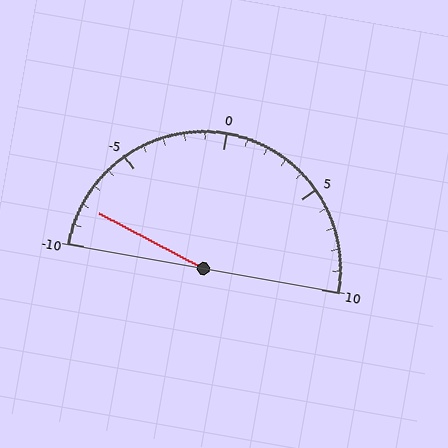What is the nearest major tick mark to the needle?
The nearest major tick mark is -10.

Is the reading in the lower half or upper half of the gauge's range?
The reading is in the lower half of the range (-10 to 10).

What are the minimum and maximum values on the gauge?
The gauge ranges from -10 to 10.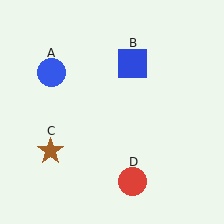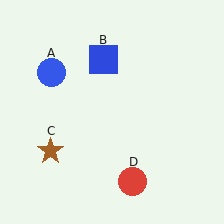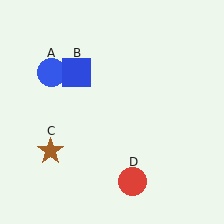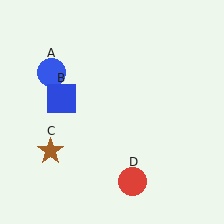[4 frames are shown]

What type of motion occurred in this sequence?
The blue square (object B) rotated counterclockwise around the center of the scene.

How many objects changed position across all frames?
1 object changed position: blue square (object B).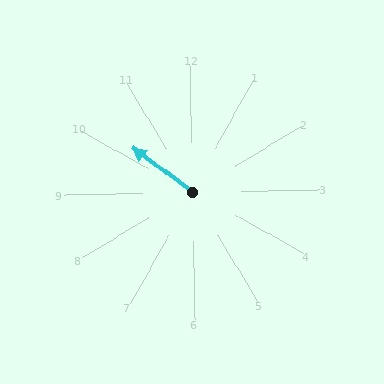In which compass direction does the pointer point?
Northwest.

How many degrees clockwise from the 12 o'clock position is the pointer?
Approximately 308 degrees.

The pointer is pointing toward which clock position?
Roughly 10 o'clock.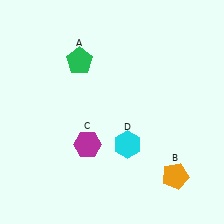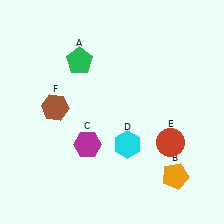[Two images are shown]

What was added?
A red circle (E), a brown hexagon (F) were added in Image 2.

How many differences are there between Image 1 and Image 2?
There are 2 differences between the two images.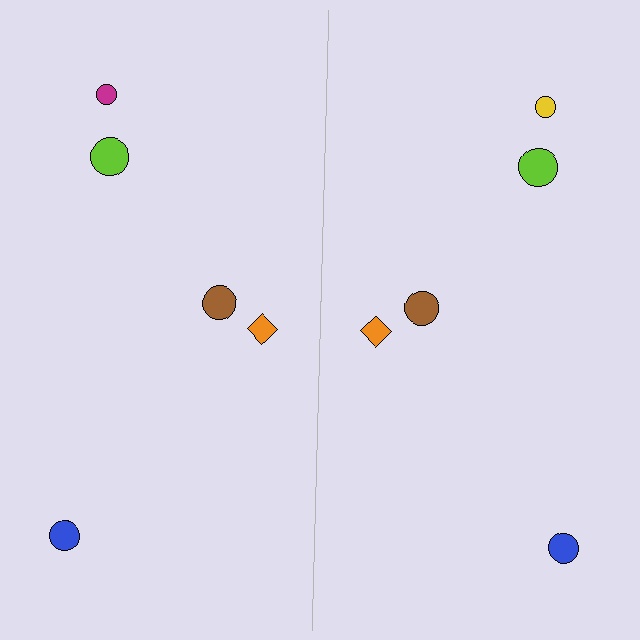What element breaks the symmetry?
The yellow circle on the right side breaks the symmetry — its mirror counterpart is magenta.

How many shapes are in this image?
There are 10 shapes in this image.